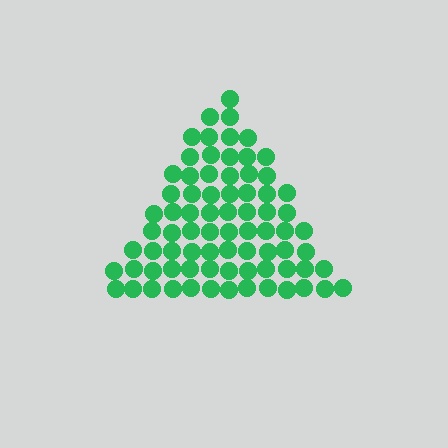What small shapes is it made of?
It is made of small circles.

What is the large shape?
The large shape is a triangle.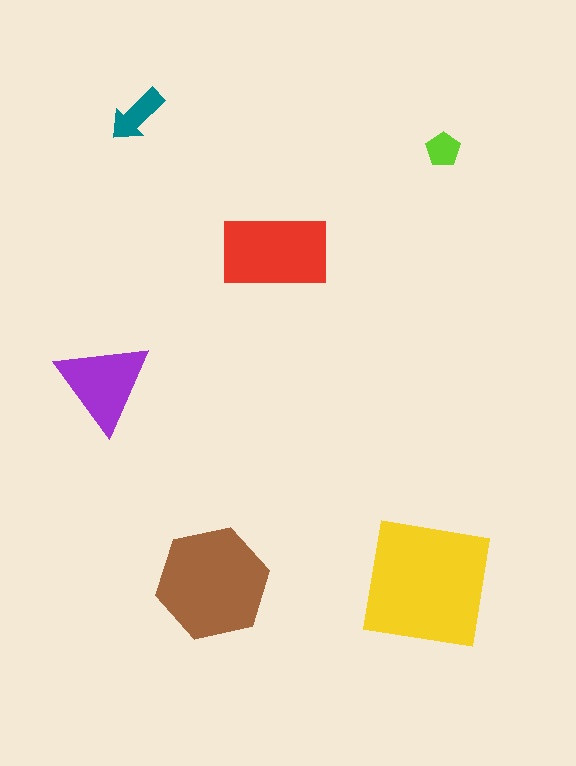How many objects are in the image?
There are 6 objects in the image.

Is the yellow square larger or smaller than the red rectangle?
Larger.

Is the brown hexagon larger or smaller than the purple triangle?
Larger.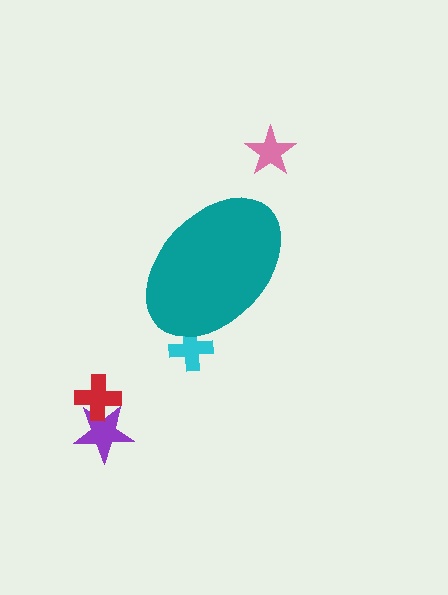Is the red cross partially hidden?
No, the red cross is fully visible.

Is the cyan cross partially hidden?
Yes, the cyan cross is partially hidden behind the teal ellipse.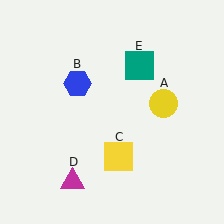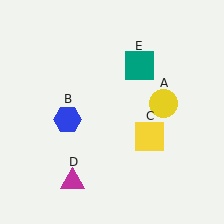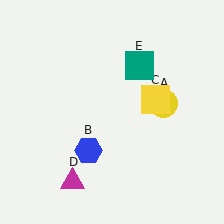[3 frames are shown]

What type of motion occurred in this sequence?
The blue hexagon (object B), yellow square (object C) rotated counterclockwise around the center of the scene.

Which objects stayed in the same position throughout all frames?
Yellow circle (object A) and magenta triangle (object D) and teal square (object E) remained stationary.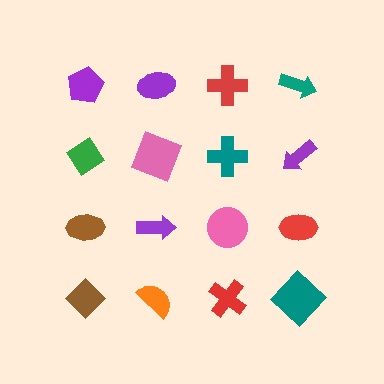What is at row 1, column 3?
A red cross.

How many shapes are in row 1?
4 shapes.